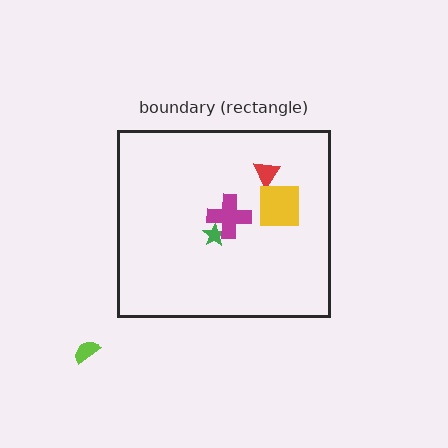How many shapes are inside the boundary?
4 inside, 1 outside.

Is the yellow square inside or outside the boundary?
Inside.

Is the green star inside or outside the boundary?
Inside.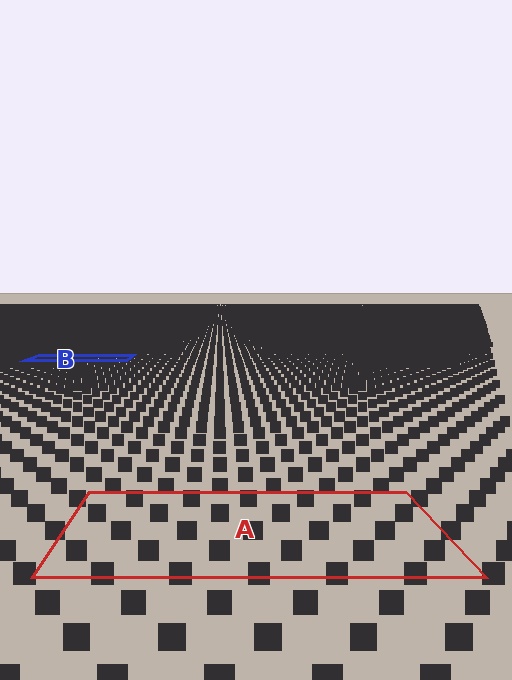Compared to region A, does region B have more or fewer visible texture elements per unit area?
Region B has more texture elements per unit area — they are packed more densely because it is farther away.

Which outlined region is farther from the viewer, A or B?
Region B is farther from the viewer — the texture elements inside it appear smaller and more densely packed.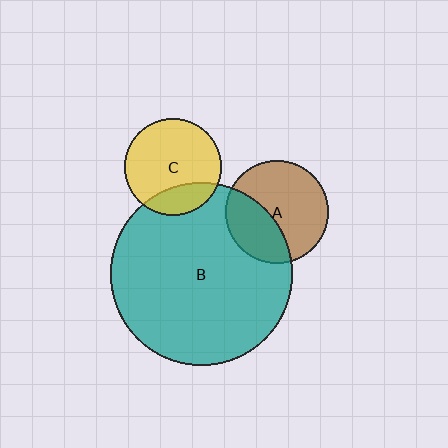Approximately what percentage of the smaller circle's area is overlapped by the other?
Approximately 35%.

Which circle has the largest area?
Circle B (teal).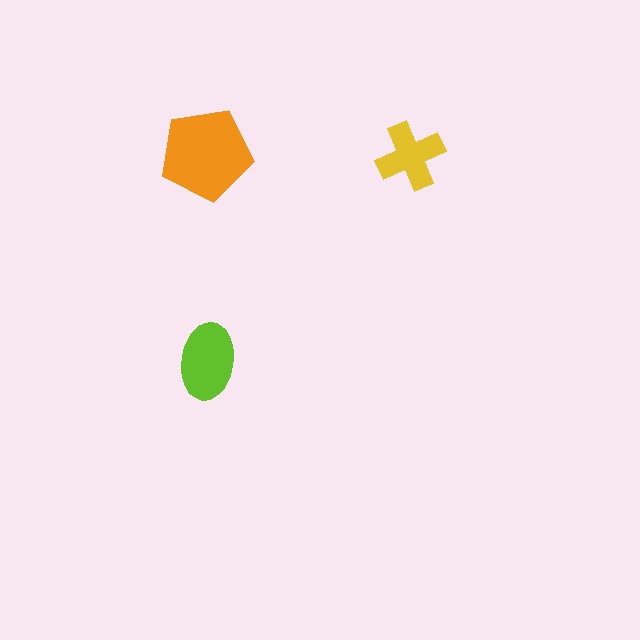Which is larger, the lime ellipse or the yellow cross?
The lime ellipse.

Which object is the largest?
The orange pentagon.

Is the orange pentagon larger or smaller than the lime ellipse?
Larger.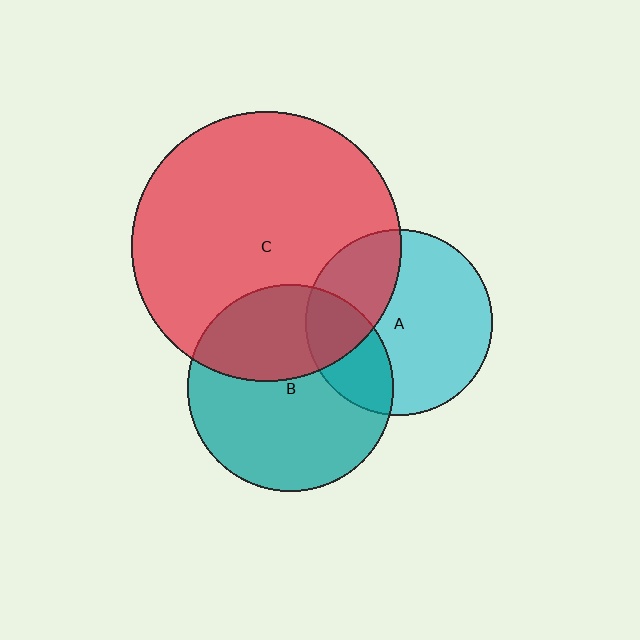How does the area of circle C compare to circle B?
Approximately 1.7 times.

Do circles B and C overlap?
Yes.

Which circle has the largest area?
Circle C (red).